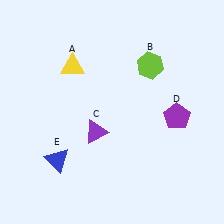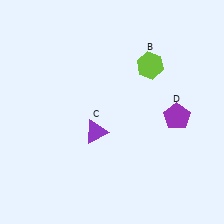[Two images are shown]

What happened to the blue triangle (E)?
The blue triangle (E) was removed in Image 2. It was in the bottom-left area of Image 1.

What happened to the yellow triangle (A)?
The yellow triangle (A) was removed in Image 2. It was in the top-left area of Image 1.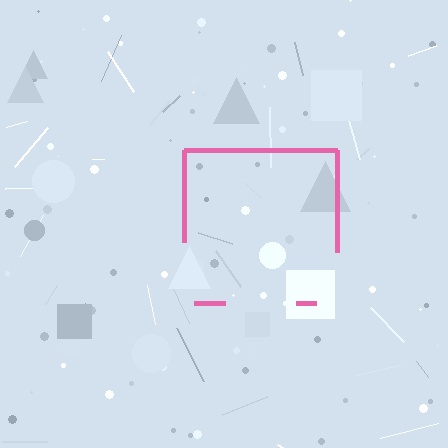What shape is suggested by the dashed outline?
The dashed outline suggests a square.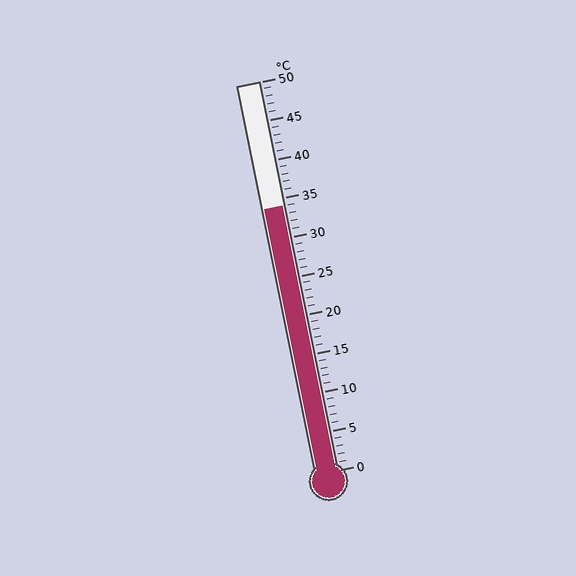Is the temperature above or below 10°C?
The temperature is above 10°C.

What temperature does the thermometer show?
The thermometer shows approximately 34°C.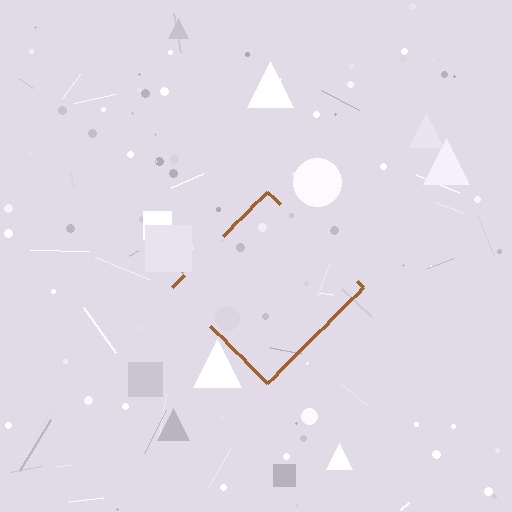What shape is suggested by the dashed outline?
The dashed outline suggests a diamond.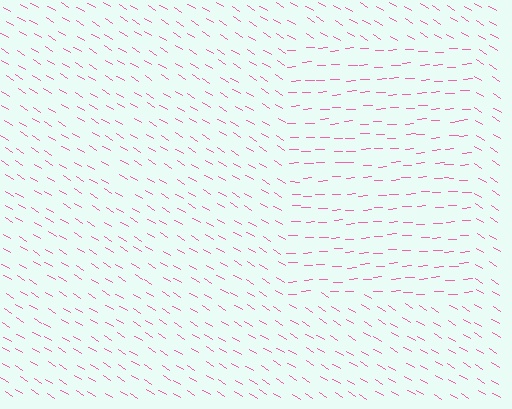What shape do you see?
I see a rectangle.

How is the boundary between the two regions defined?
The boundary is defined purely by a change in line orientation (approximately 34 degrees difference). All lines are the same color and thickness.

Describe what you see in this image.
The image is filled with small pink line segments. A rectangle region in the image has lines oriented differently from the surrounding lines, creating a visible texture boundary.